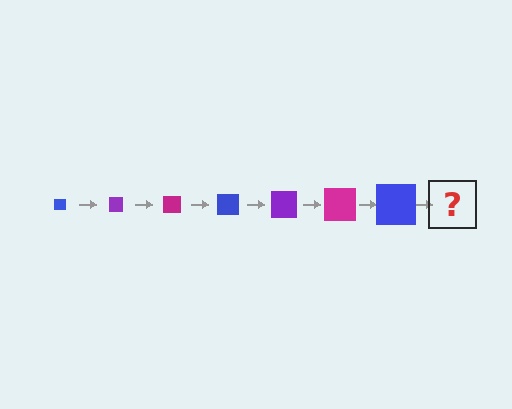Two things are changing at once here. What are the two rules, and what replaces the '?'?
The two rules are that the square grows larger each step and the color cycles through blue, purple, and magenta. The '?' should be a purple square, larger than the previous one.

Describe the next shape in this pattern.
It should be a purple square, larger than the previous one.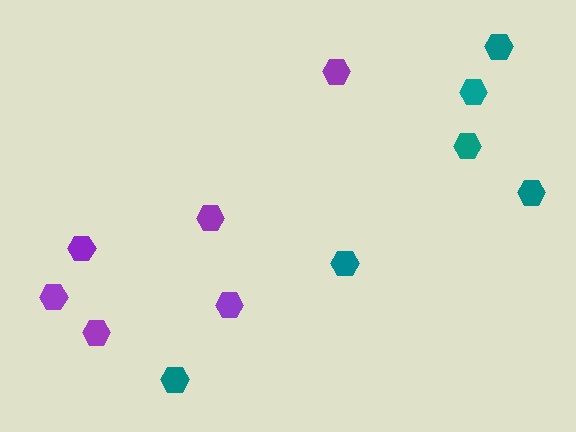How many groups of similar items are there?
There are 2 groups: one group of teal hexagons (6) and one group of purple hexagons (6).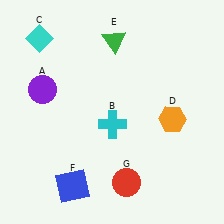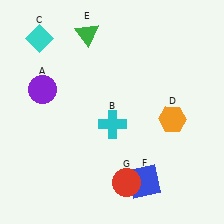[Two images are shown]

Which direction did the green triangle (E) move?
The green triangle (E) moved left.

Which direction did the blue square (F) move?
The blue square (F) moved right.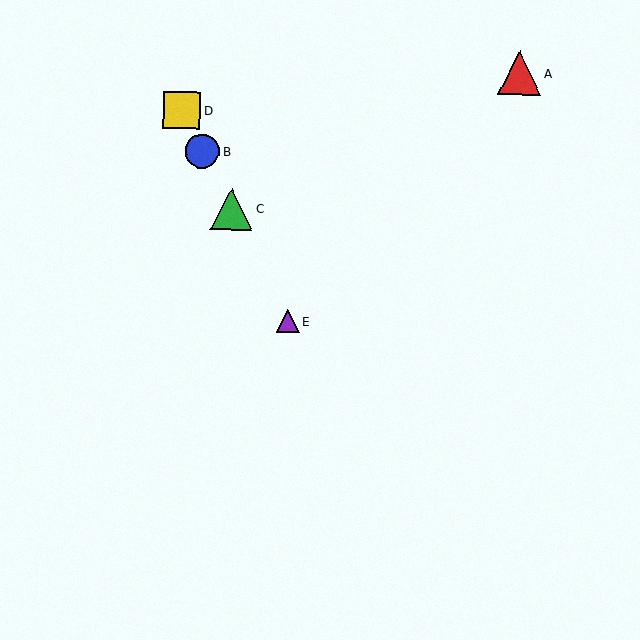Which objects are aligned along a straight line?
Objects B, C, D, E are aligned along a straight line.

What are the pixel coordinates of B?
Object B is at (203, 151).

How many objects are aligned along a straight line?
4 objects (B, C, D, E) are aligned along a straight line.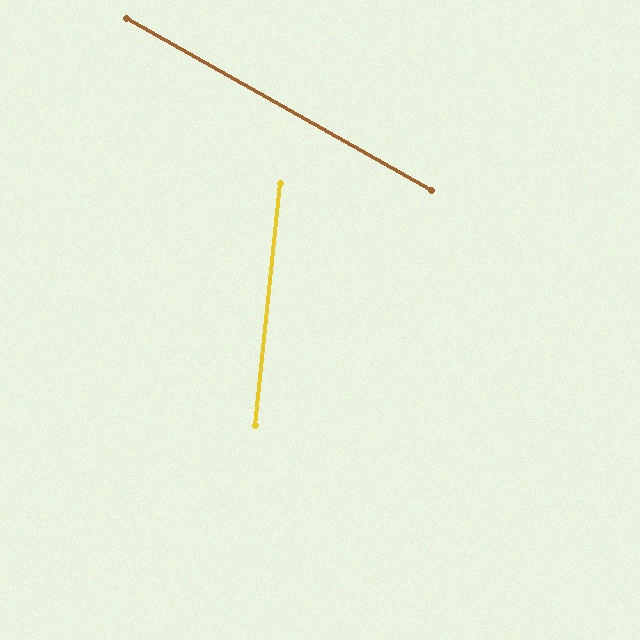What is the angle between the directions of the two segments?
Approximately 66 degrees.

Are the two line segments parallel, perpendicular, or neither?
Neither parallel nor perpendicular — they differ by about 66°.